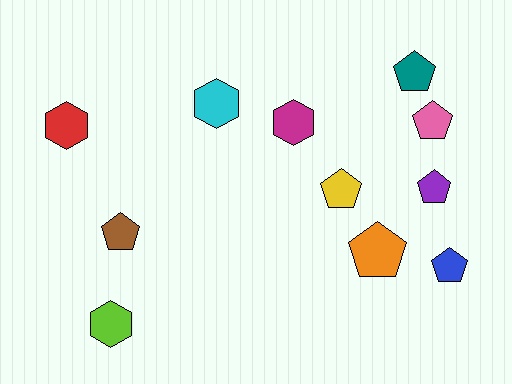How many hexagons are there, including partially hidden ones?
There are 4 hexagons.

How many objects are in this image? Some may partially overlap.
There are 11 objects.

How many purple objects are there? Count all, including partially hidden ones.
There is 1 purple object.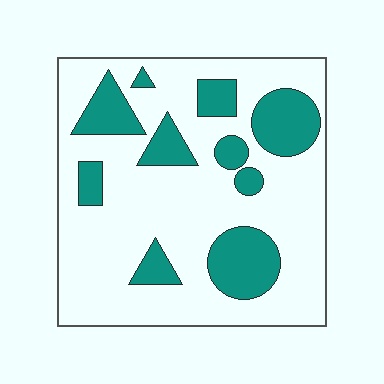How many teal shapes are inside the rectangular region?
10.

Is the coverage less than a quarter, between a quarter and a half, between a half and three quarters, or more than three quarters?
Between a quarter and a half.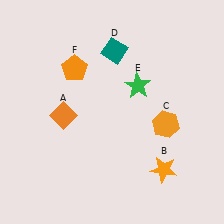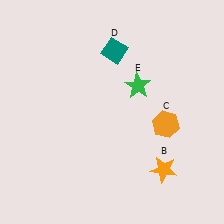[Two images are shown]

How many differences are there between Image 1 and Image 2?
There are 2 differences between the two images.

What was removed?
The orange pentagon (F), the orange diamond (A) were removed in Image 2.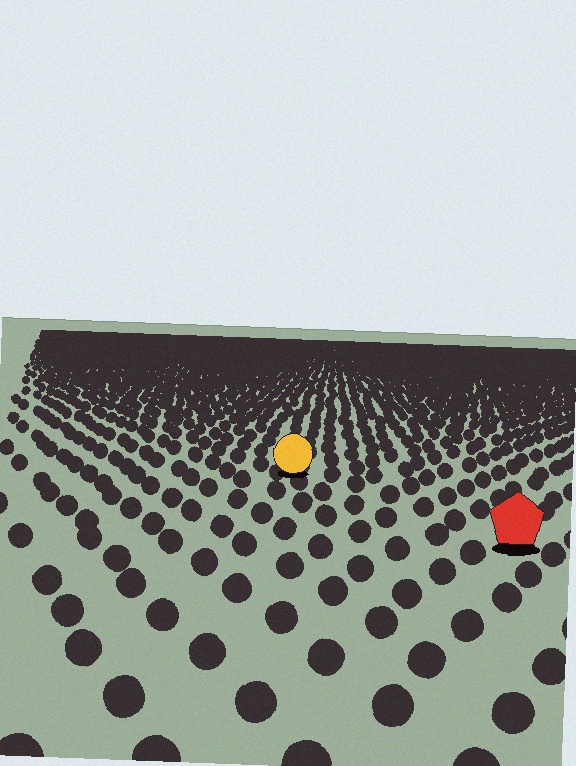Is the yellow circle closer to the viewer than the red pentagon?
No. The red pentagon is closer — you can tell from the texture gradient: the ground texture is coarser near it.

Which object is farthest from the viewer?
The yellow circle is farthest from the viewer. It appears smaller and the ground texture around it is denser.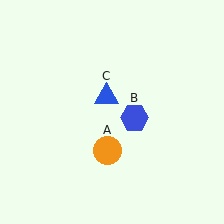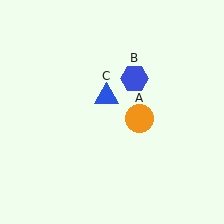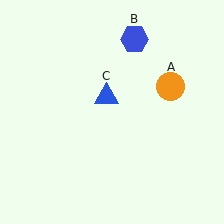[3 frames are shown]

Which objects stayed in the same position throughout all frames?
Blue triangle (object C) remained stationary.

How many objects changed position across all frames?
2 objects changed position: orange circle (object A), blue hexagon (object B).